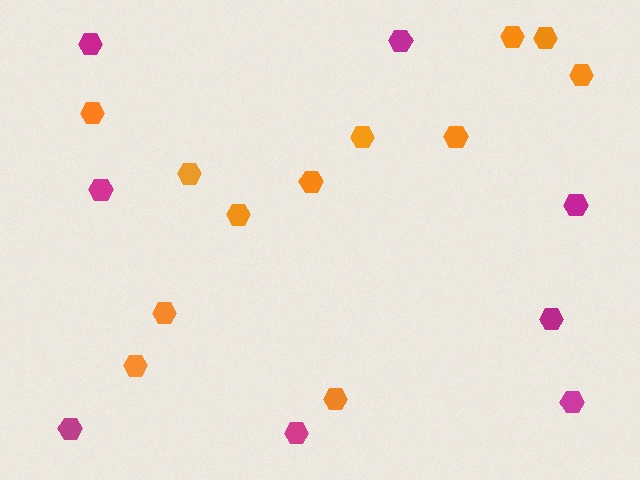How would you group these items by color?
There are 2 groups: one group of orange hexagons (12) and one group of magenta hexagons (8).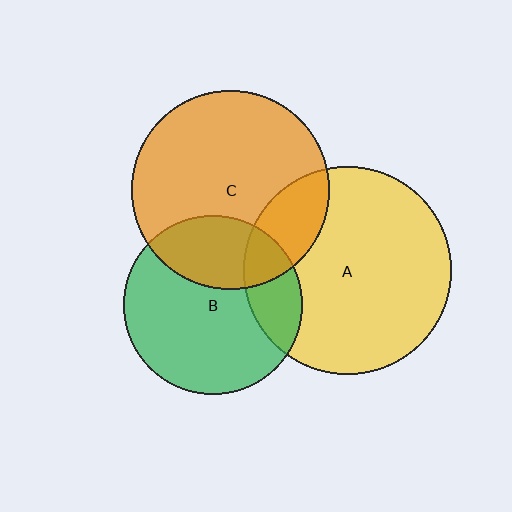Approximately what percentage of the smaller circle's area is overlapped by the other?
Approximately 30%.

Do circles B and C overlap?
Yes.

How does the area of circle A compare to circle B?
Approximately 1.4 times.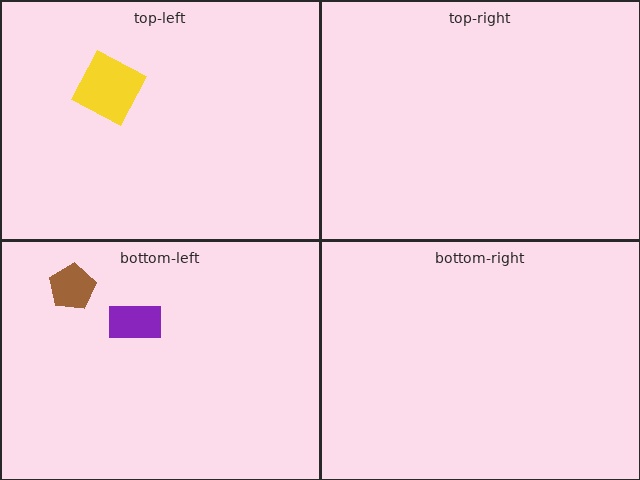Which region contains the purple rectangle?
The bottom-left region.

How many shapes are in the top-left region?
1.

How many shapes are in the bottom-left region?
2.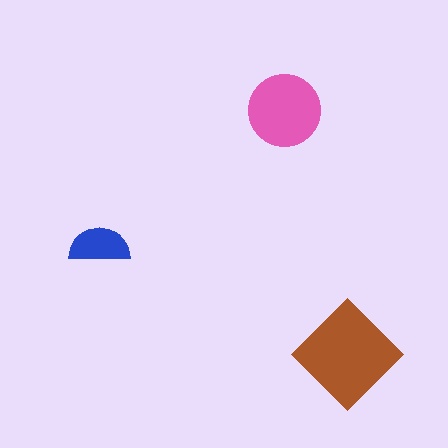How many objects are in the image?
There are 3 objects in the image.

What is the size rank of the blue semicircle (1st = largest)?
3rd.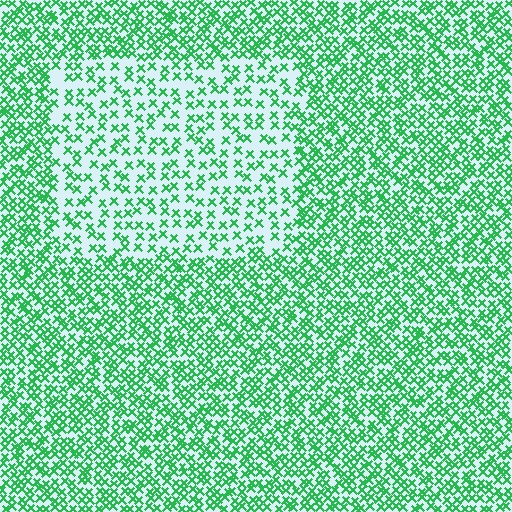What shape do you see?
I see a rectangle.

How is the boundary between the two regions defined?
The boundary is defined by a change in element density (approximately 2.0x ratio). All elements are the same color, size, and shape.